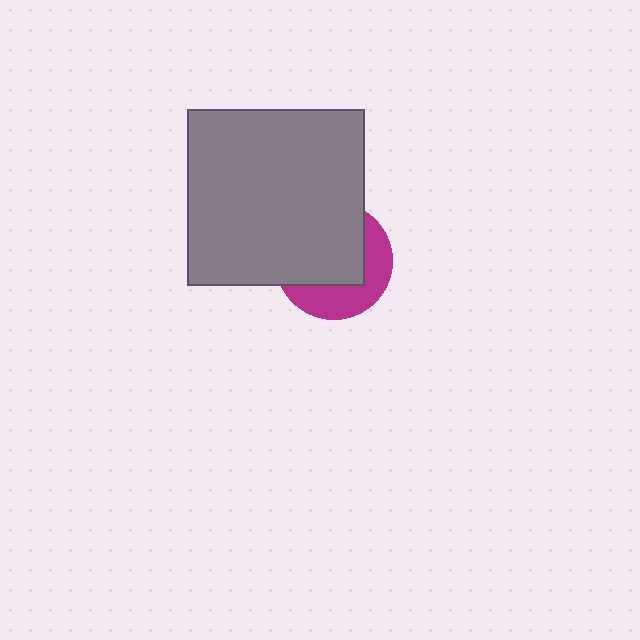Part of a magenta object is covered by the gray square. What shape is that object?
It is a circle.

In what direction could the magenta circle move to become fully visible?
The magenta circle could move toward the lower-right. That would shift it out from behind the gray square entirely.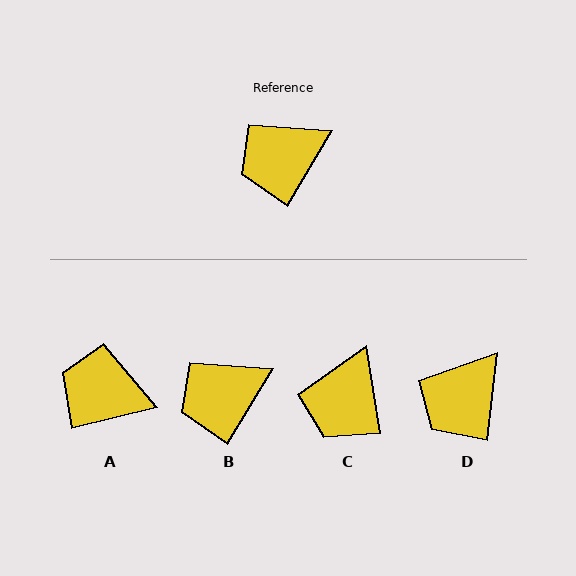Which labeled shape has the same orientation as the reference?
B.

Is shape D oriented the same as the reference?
No, it is off by about 24 degrees.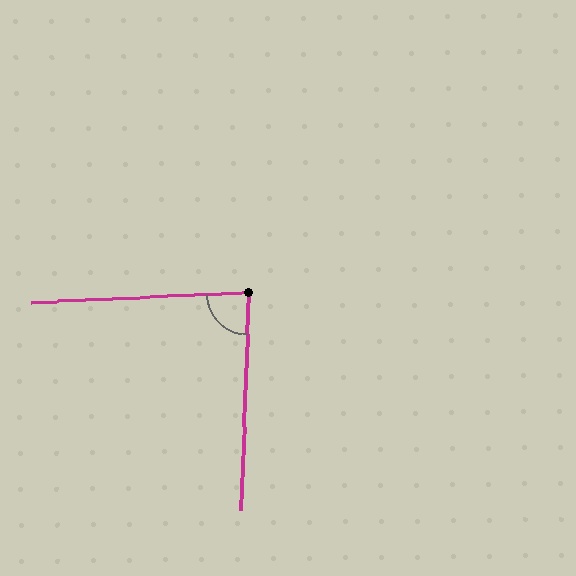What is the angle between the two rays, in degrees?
Approximately 85 degrees.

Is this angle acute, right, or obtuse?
It is approximately a right angle.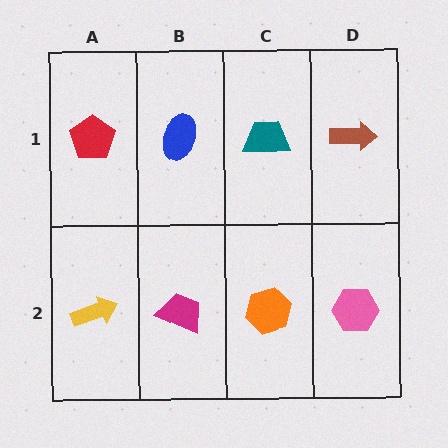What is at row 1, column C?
A teal trapezoid.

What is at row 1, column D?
A brown arrow.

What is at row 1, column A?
A red pentagon.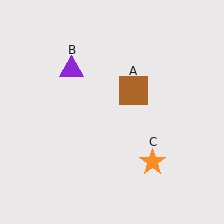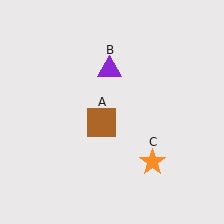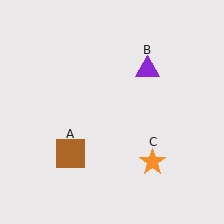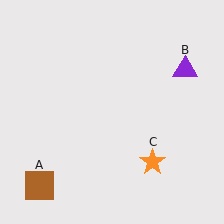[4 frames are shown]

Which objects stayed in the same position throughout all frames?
Orange star (object C) remained stationary.